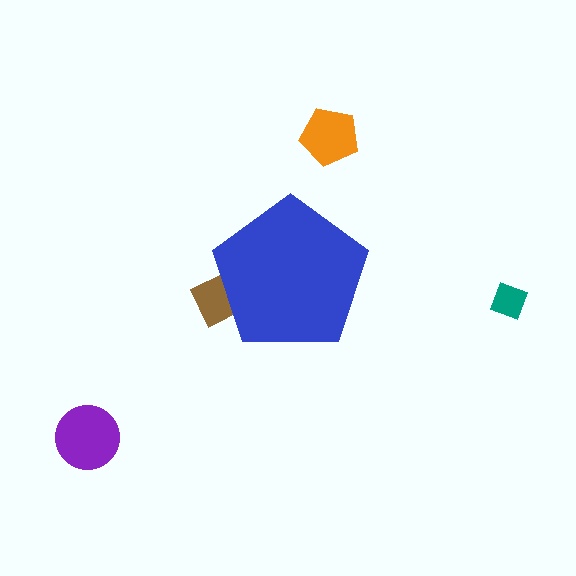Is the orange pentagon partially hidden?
No, the orange pentagon is fully visible.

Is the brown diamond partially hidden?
Yes, the brown diamond is partially hidden behind the blue pentagon.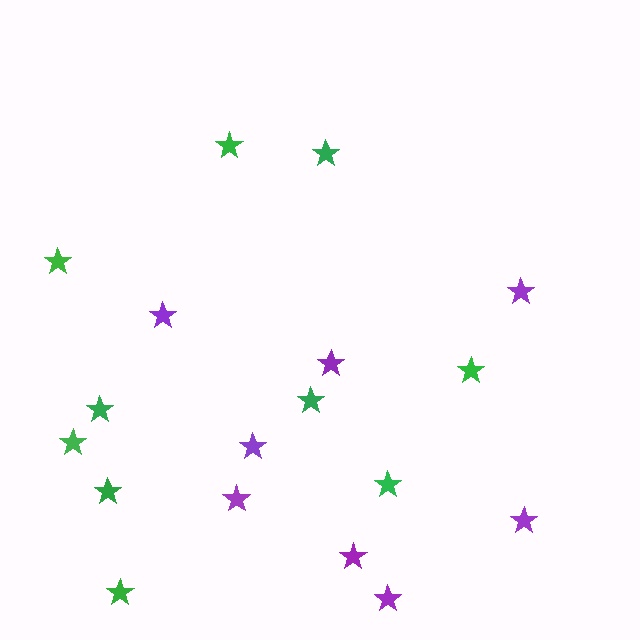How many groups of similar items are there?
There are 2 groups: one group of green stars (10) and one group of purple stars (8).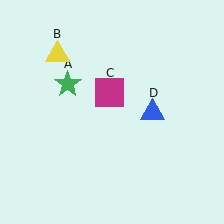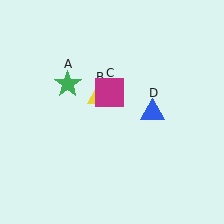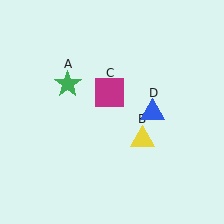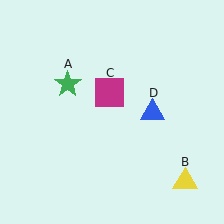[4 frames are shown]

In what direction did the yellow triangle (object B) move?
The yellow triangle (object B) moved down and to the right.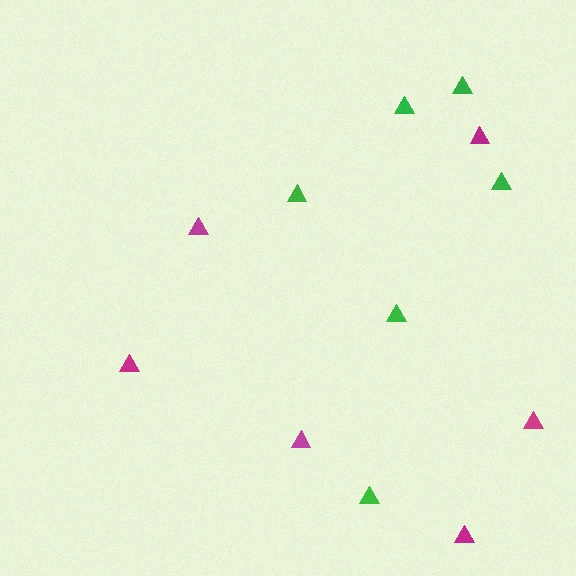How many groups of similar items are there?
There are 2 groups: one group of green triangles (6) and one group of magenta triangles (6).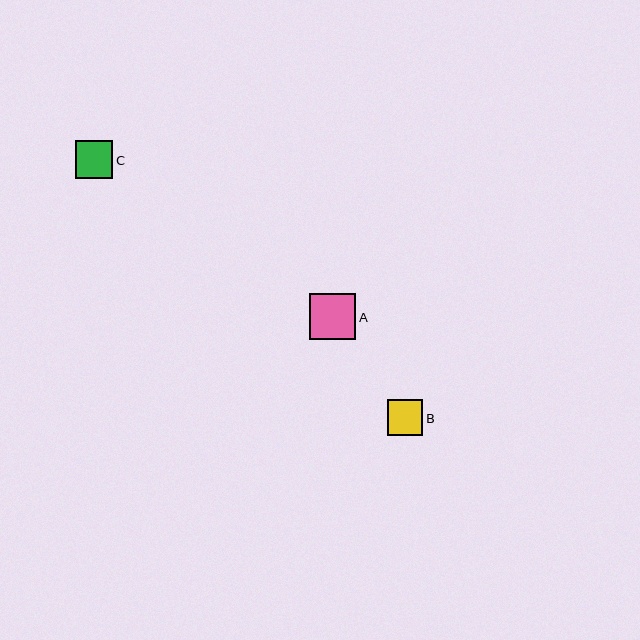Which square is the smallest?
Square B is the smallest with a size of approximately 36 pixels.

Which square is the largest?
Square A is the largest with a size of approximately 46 pixels.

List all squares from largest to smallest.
From largest to smallest: A, C, B.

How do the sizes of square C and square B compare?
Square C and square B are approximately the same size.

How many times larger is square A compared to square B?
Square A is approximately 1.3 times the size of square B.